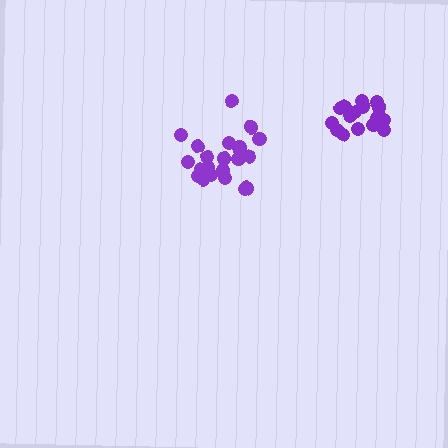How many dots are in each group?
Group 1: 21 dots, Group 2: 17 dots (38 total).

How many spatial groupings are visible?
There are 2 spatial groupings.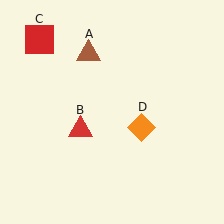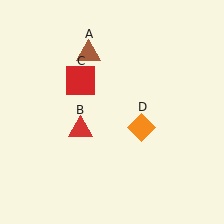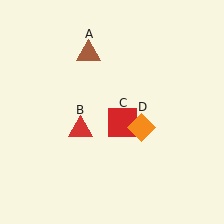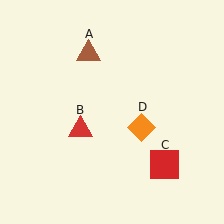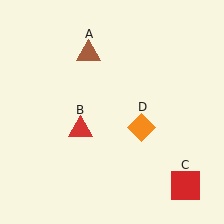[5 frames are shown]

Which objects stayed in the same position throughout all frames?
Brown triangle (object A) and red triangle (object B) and orange diamond (object D) remained stationary.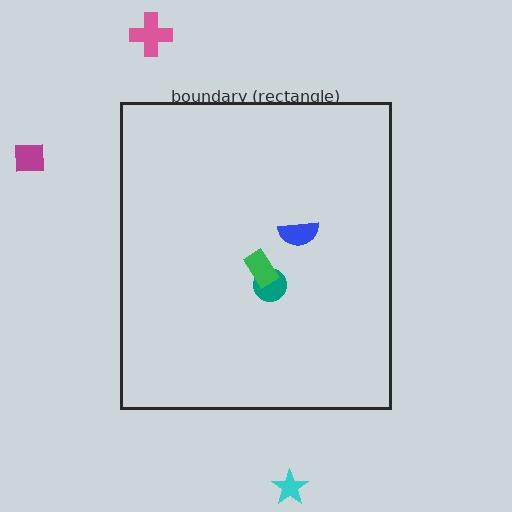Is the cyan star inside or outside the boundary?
Outside.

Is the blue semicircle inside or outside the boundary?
Inside.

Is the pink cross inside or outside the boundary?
Outside.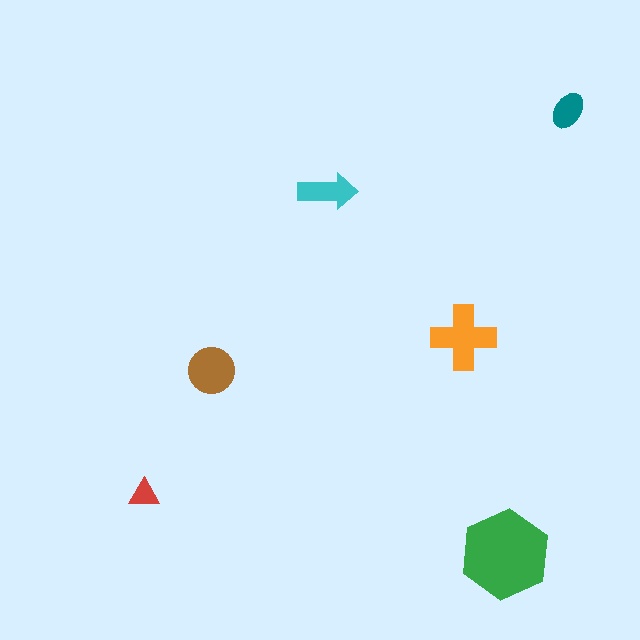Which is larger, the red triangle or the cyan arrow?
The cyan arrow.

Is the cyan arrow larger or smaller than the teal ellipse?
Larger.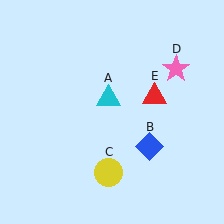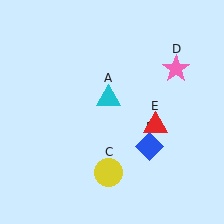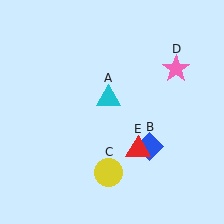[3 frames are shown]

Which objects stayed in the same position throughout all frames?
Cyan triangle (object A) and blue diamond (object B) and yellow circle (object C) and pink star (object D) remained stationary.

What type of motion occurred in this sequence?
The red triangle (object E) rotated clockwise around the center of the scene.